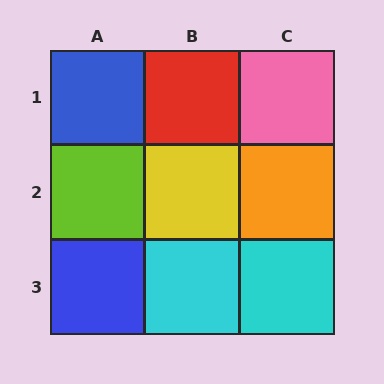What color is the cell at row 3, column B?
Cyan.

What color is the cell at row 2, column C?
Orange.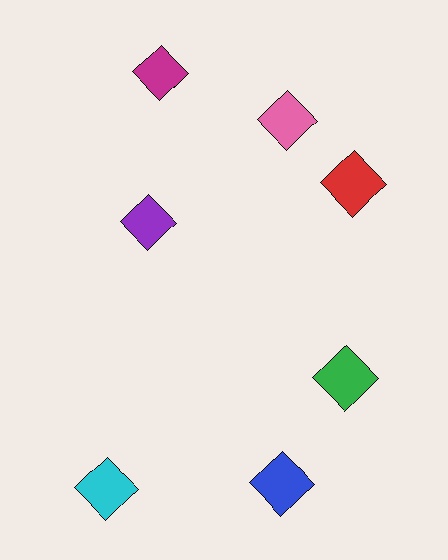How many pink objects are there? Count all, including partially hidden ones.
There is 1 pink object.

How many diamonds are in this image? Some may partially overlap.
There are 7 diamonds.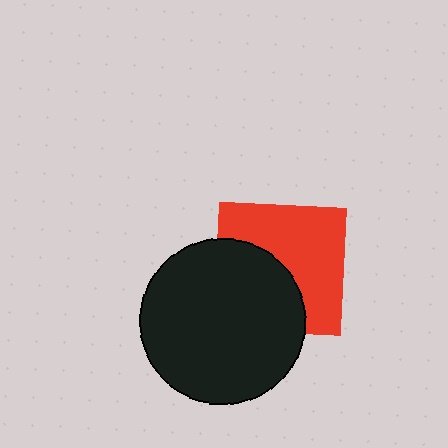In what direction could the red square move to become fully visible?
The red square could move toward the upper-right. That would shift it out from behind the black circle entirely.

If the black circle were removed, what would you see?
You would see the complete red square.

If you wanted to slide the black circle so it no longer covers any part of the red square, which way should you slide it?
Slide it toward the lower-left — that is the most direct way to separate the two shapes.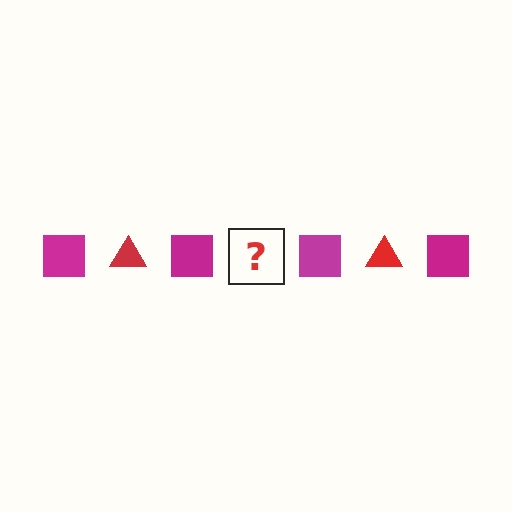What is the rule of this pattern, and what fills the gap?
The rule is that the pattern alternates between magenta square and red triangle. The gap should be filled with a red triangle.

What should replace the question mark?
The question mark should be replaced with a red triangle.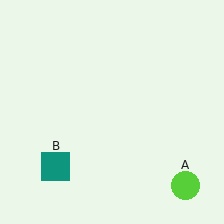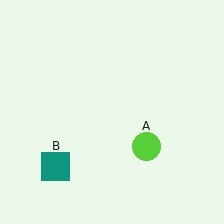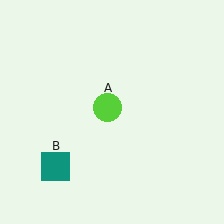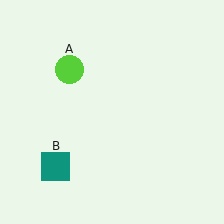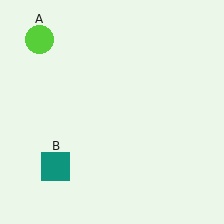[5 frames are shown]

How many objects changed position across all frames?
1 object changed position: lime circle (object A).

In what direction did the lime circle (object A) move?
The lime circle (object A) moved up and to the left.